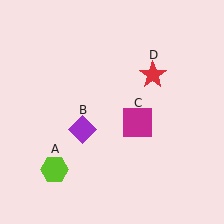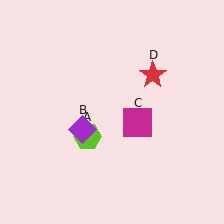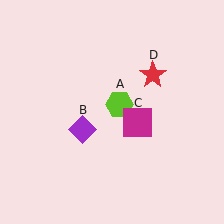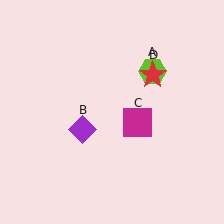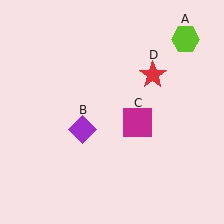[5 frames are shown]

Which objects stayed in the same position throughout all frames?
Purple diamond (object B) and magenta square (object C) and red star (object D) remained stationary.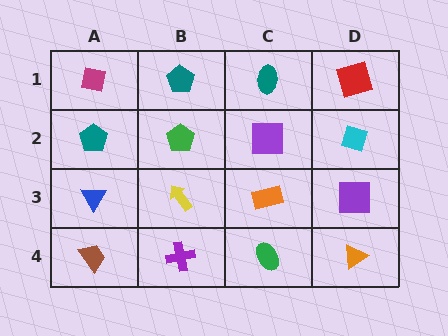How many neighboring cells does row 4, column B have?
3.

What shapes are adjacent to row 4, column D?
A purple square (row 3, column D), a green ellipse (row 4, column C).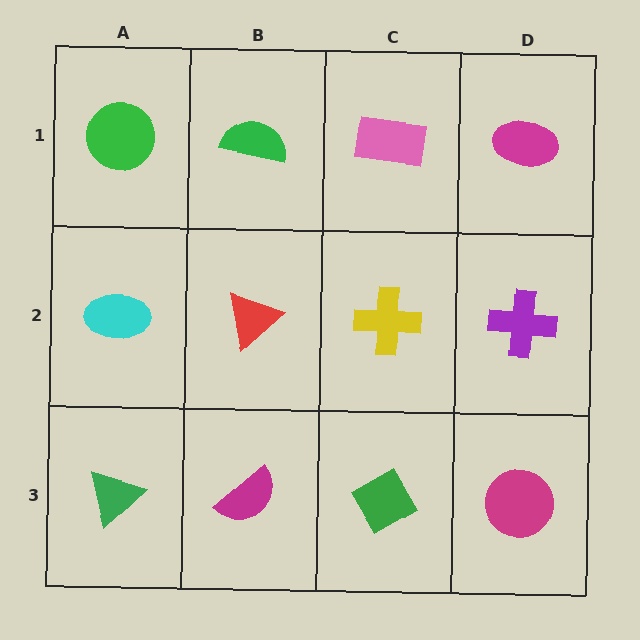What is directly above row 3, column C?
A yellow cross.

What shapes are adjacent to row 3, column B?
A red triangle (row 2, column B), a green triangle (row 3, column A), a green diamond (row 3, column C).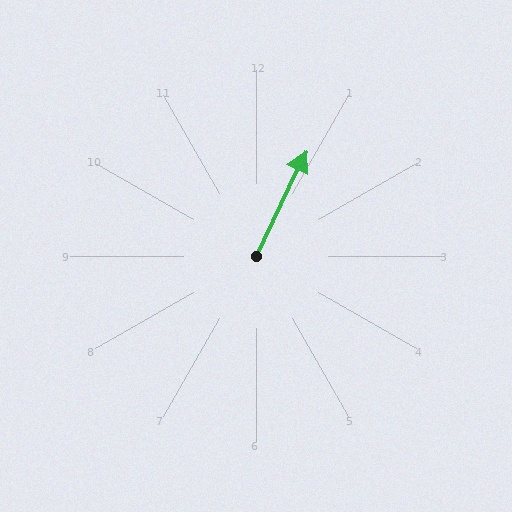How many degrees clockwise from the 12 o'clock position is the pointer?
Approximately 26 degrees.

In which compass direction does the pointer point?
Northeast.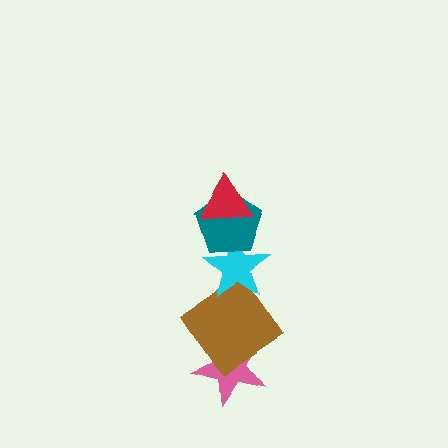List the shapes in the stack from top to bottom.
From top to bottom: the red triangle, the teal pentagon, the cyan star, the brown diamond, the pink star.